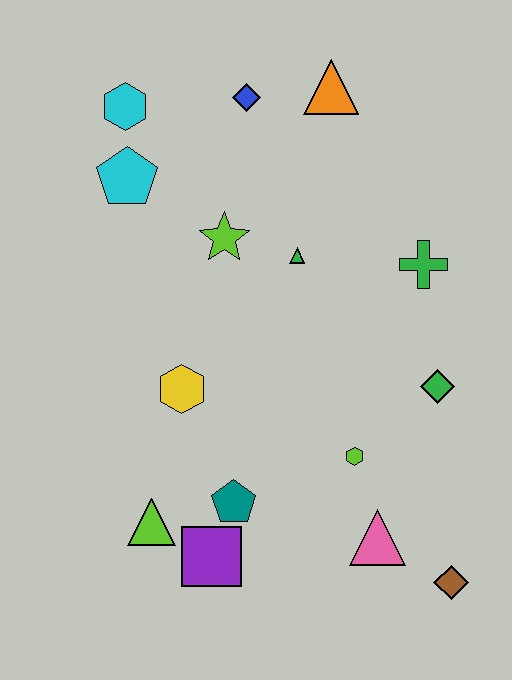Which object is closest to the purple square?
The teal pentagon is closest to the purple square.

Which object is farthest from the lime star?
The brown diamond is farthest from the lime star.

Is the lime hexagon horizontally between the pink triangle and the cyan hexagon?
Yes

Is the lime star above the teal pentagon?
Yes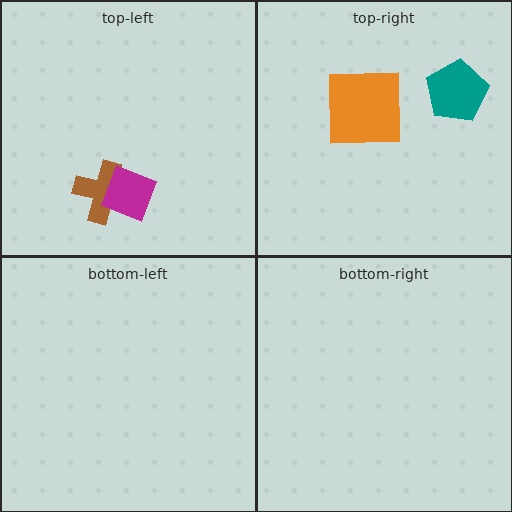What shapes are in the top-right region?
The orange square, the teal pentagon.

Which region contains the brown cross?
The top-left region.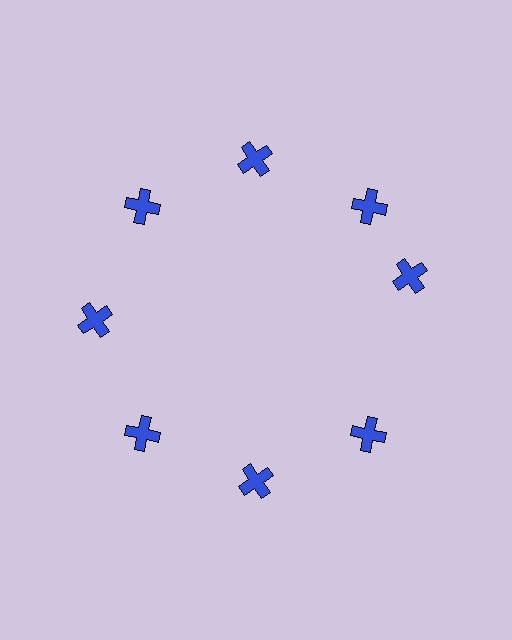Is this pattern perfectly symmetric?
No. The 8 blue crosses are arranged in a ring, but one element near the 3 o'clock position is rotated out of alignment along the ring, breaking the 8-fold rotational symmetry.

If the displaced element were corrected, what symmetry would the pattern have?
It would have 8-fold rotational symmetry — the pattern would map onto itself every 45 degrees.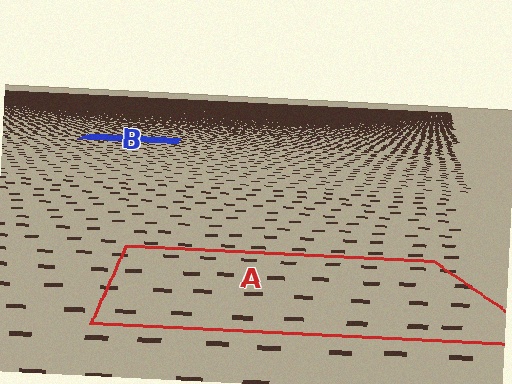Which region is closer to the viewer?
Region A is closer. The texture elements there are larger and more spread out.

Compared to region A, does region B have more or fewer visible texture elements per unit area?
Region B has more texture elements per unit area — they are packed more densely because it is farther away.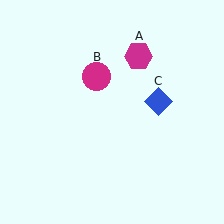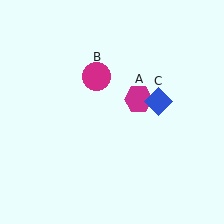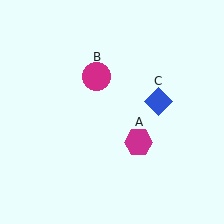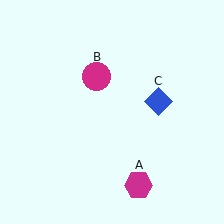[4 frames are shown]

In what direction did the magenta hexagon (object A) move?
The magenta hexagon (object A) moved down.